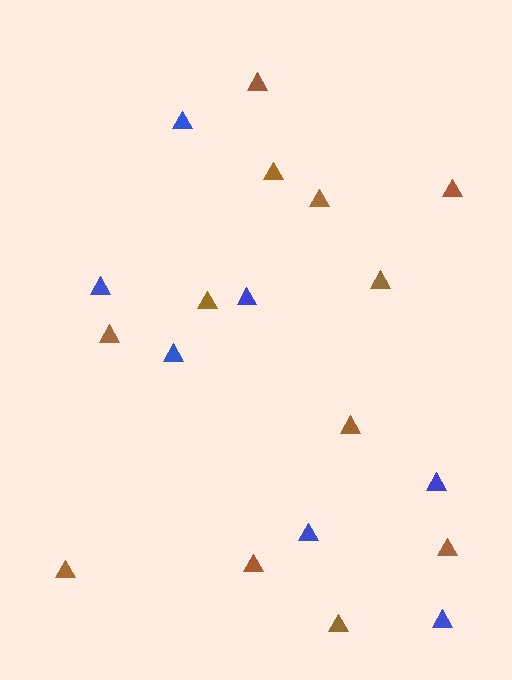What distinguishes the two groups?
There are 2 groups: one group of blue triangles (7) and one group of brown triangles (12).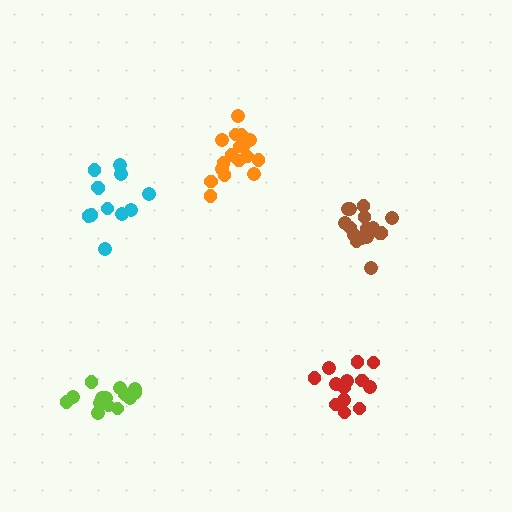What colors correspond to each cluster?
The clusters are colored: lime, brown, cyan, red, orange.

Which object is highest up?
The orange cluster is topmost.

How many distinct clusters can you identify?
There are 5 distinct clusters.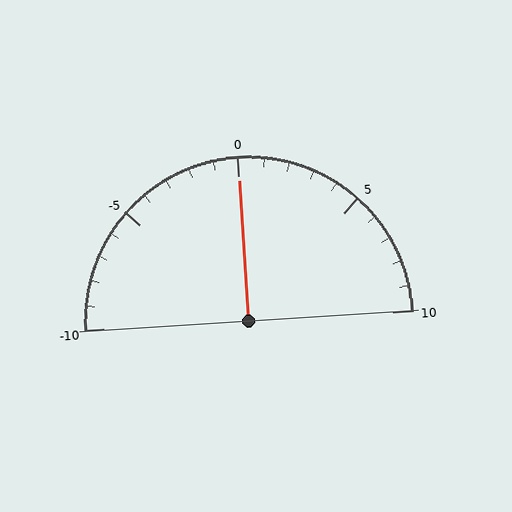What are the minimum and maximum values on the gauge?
The gauge ranges from -10 to 10.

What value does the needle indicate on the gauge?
The needle indicates approximately 0.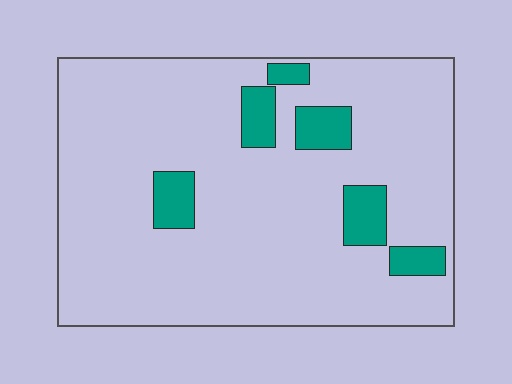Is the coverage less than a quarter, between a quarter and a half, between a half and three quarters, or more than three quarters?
Less than a quarter.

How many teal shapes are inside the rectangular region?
6.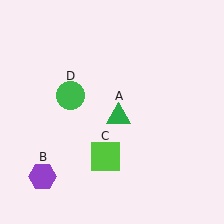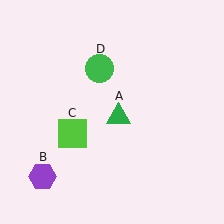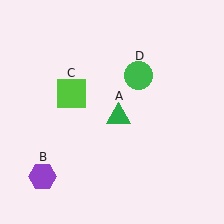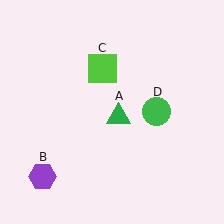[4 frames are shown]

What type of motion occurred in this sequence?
The lime square (object C), green circle (object D) rotated clockwise around the center of the scene.